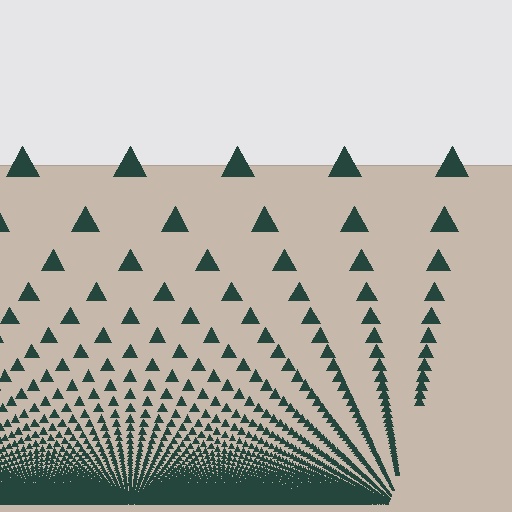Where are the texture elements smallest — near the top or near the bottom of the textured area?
Near the bottom.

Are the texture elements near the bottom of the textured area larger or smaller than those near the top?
Smaller. The gradient is inverted — elements near the bottom are smaller and denser.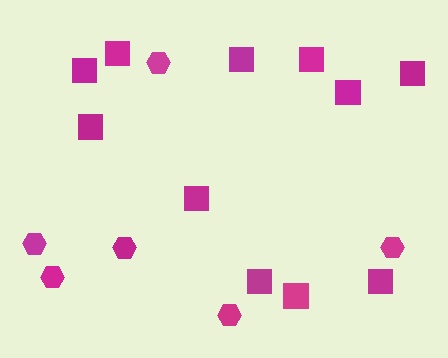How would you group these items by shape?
There are 2 groups: one group of squares (11) and one group of hexagons (6).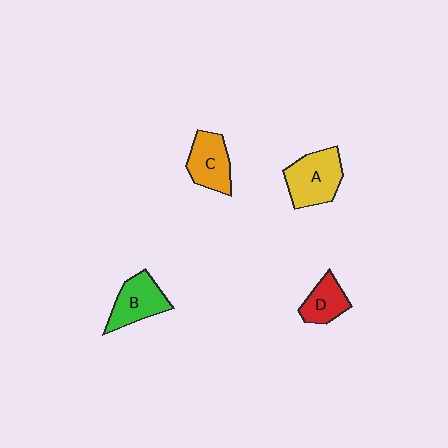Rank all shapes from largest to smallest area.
From largest to smallest: A (yellow), B (green), C (orange), D (red).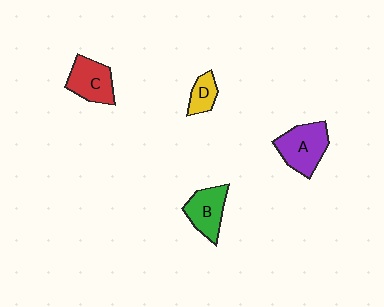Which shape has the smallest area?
Shape D (yellow).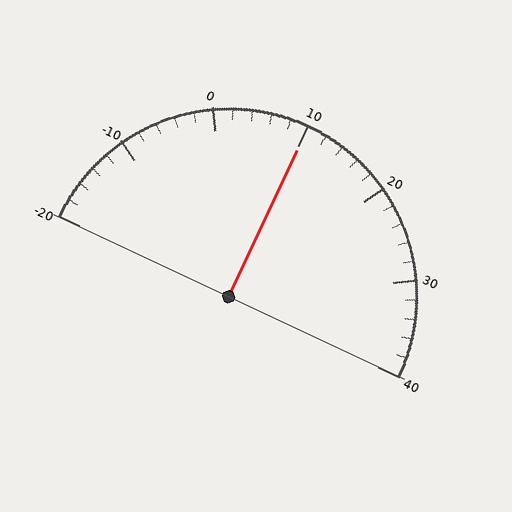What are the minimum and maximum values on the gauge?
The gauge ranges from -20 to 40.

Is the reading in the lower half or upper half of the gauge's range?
The reading is in the upper half of the range (-20 to 40).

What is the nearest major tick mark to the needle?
The nearest major tick mark is 10.